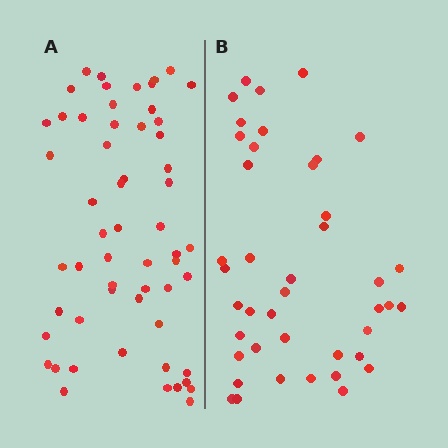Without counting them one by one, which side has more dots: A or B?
Region A (the left region) has more dots.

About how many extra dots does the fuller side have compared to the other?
Region A has approximately 15 more dots than region B.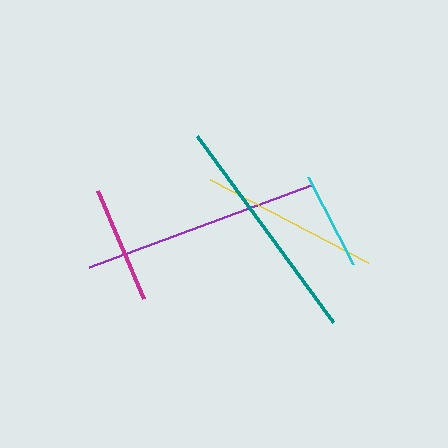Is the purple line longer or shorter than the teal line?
The purple line is longer than the teal line.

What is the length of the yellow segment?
The yellow segment is approximately 178 pixels long.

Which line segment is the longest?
The purple line is the longest at approximately 237 pixels.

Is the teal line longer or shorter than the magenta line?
The teal line is longer than the magenta line.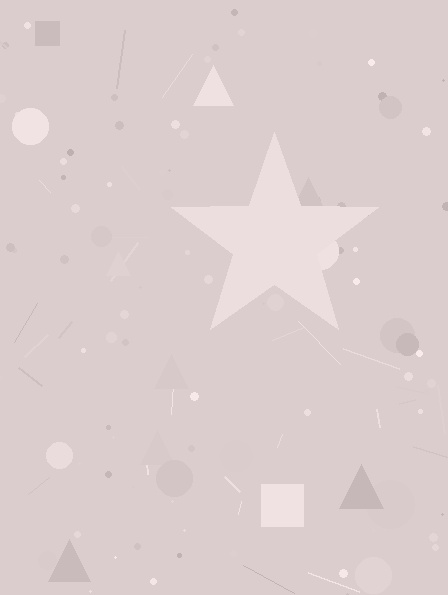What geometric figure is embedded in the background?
A star is embedded in the background.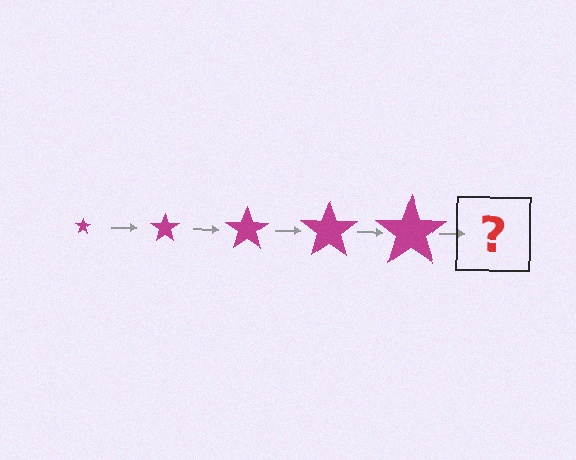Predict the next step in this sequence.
The next step is a magenta star, larger than the previous one.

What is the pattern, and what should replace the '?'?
The pattern is that the star gets progressively larger each step. The '?' should be a magenta star, larger than the previous one.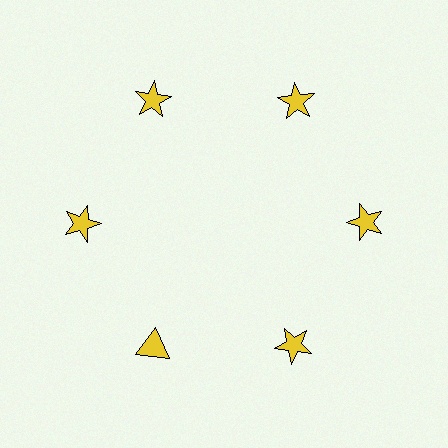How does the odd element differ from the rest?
It has a different shape: triangle instead of star.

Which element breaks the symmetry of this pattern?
The yellow triangle at roughly the 7 o'clock position breaks the symmetry. All other shapes are yellow stars.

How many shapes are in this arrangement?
There are 6 shapes arranged in a ring pattern.